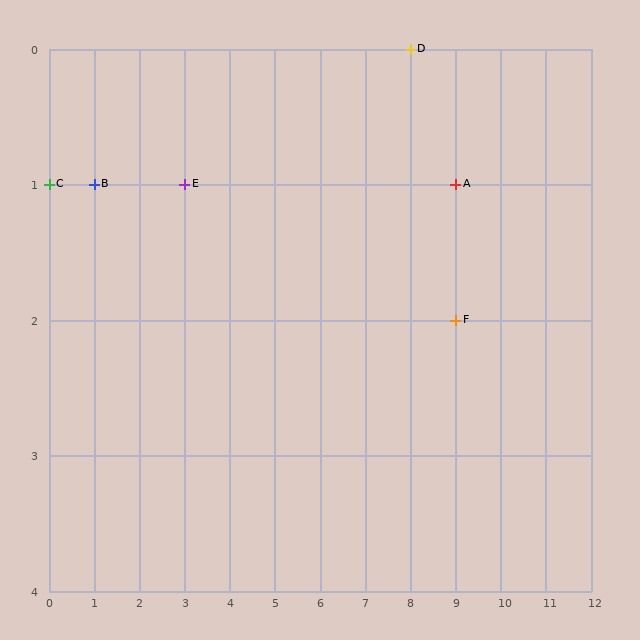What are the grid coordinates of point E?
Point E is at grid coordinates (3, 1).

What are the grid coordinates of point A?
Point A is at grid coordinates (9, 1).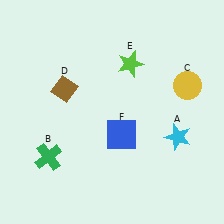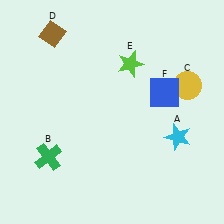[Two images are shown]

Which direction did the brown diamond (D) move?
The brown diamond (D) moved up.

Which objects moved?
The objects that moved are: the brown diamond (D), the blue square (F).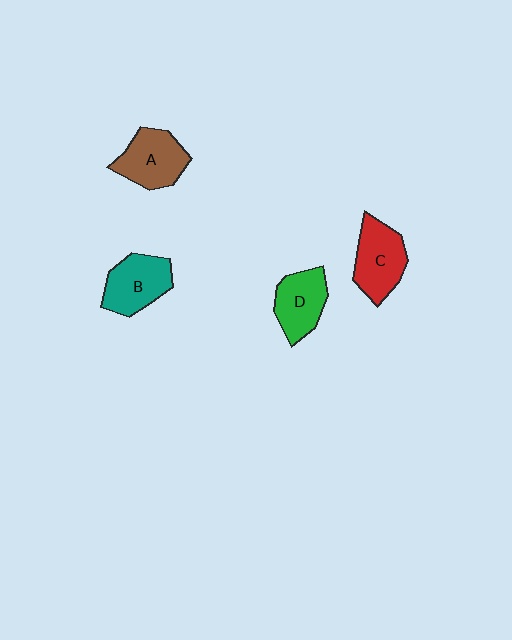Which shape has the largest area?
Shape C (red).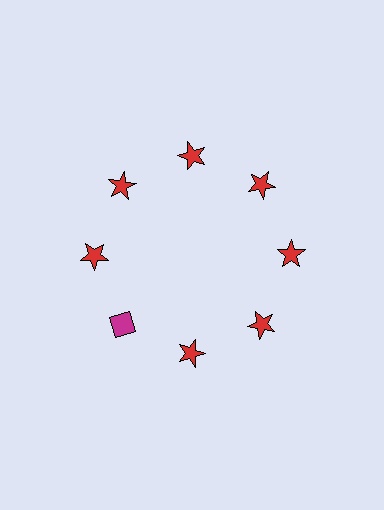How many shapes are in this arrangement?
There are 8 shapes arranged in a ring pattern.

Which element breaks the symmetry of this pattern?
The magenta diamond at roughly the 8 o'clock position breaks the symmetry. All other shapes are red stars.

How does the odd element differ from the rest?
It differs in both color (magenta instead of red) and shape (diamond instead of star).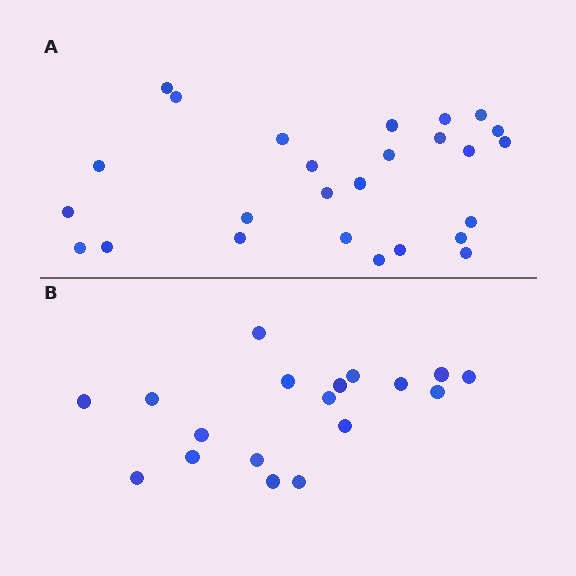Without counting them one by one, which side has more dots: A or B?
Region A (the top region) has more dots.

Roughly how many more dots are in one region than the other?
Region A has roughly 8 or so more dots than region B.